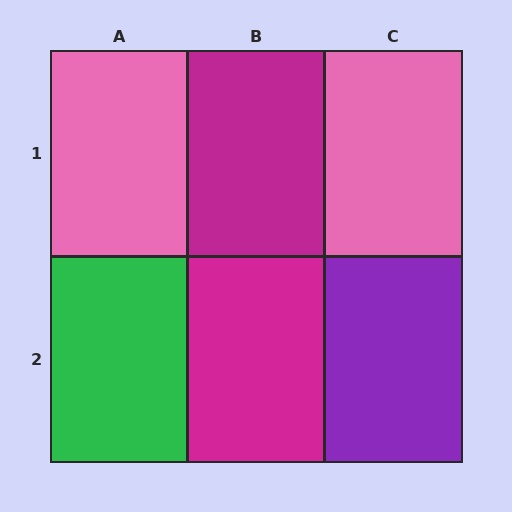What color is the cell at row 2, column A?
Green.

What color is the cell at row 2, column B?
Magenta.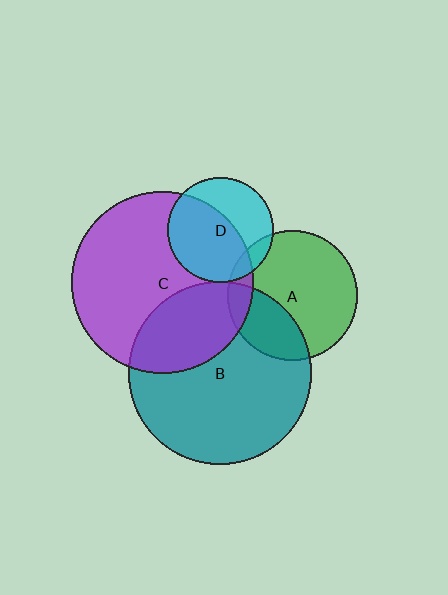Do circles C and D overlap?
Yes.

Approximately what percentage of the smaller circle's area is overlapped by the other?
Approximately 60%.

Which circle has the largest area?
Circle B (teal).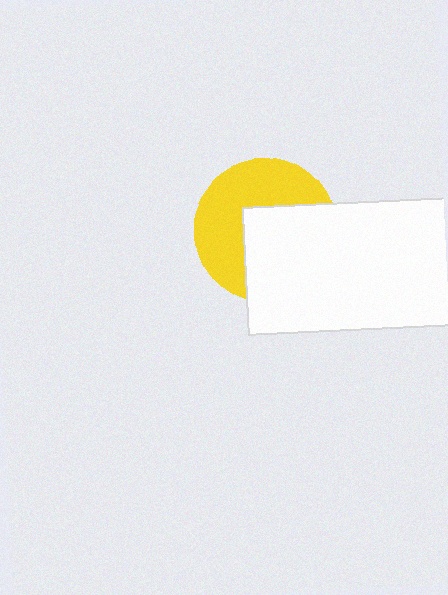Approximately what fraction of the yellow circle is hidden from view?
Roughly 49% of the yellow circle is hidden behind the white rectangle.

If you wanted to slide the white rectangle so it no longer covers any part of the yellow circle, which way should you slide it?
Slide it toward the lower-right — that is the most direct way to separate the two shapes.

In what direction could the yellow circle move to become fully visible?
The yellow circle could move toward the upper-left. That would shift it out from behind the white rectangle entirely.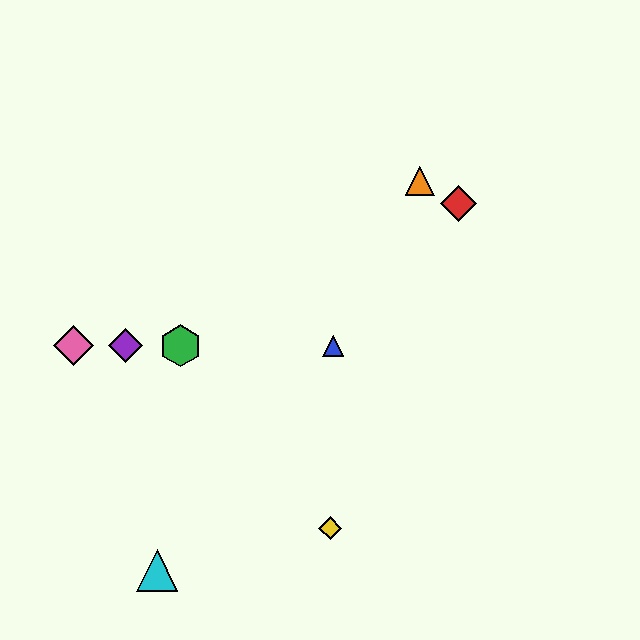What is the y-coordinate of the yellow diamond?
The yellow diamond is at y≈528.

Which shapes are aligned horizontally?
The blue triangle, the green hexagon, the purple diamond, the pink diamond are aligned horizontally.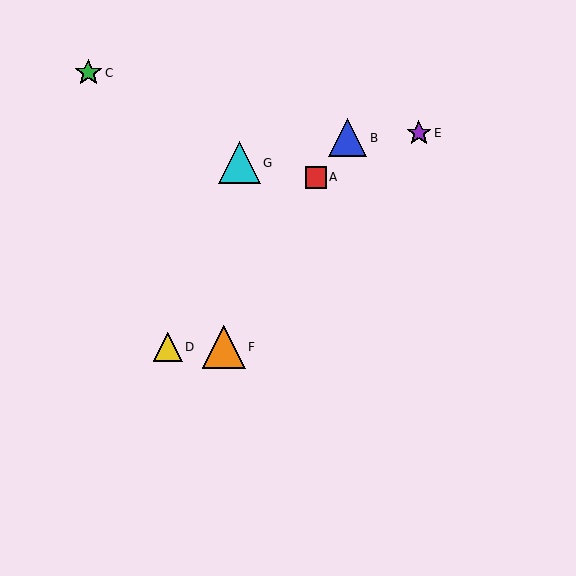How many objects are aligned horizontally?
2 objects (D, F) are aligned horizontally.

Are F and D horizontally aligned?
Yes, both are at y≈347.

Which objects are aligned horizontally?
Objects D, F are aligned horizontally.